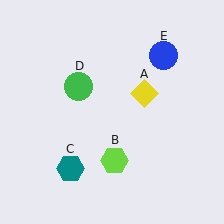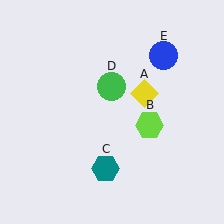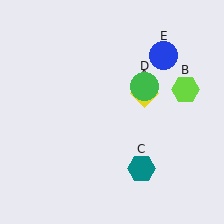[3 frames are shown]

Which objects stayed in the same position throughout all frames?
Yellow diamond (object A) and blue circle (object E) remained stationary.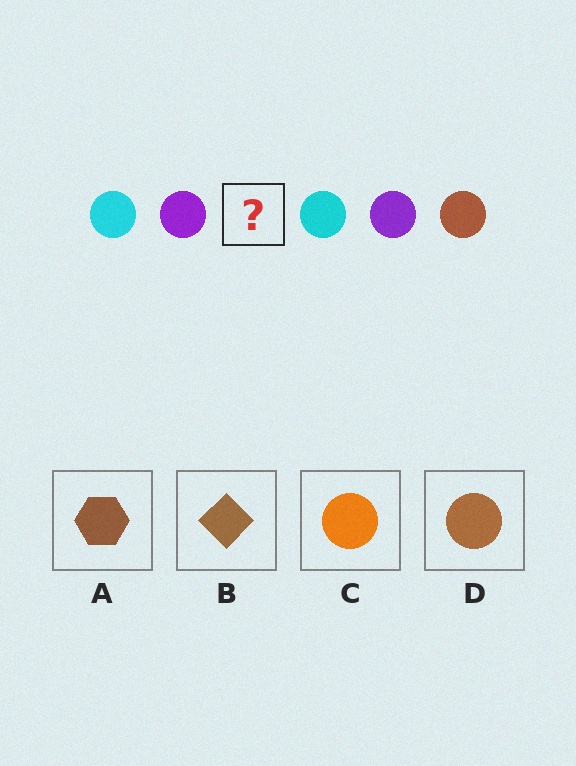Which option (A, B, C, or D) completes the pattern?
D.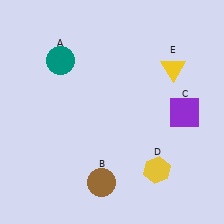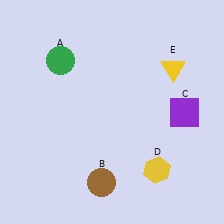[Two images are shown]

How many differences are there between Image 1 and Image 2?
There is 1 difference between the two images.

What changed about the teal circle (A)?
In Image 1, A is teal. In Image 2, it changed to green.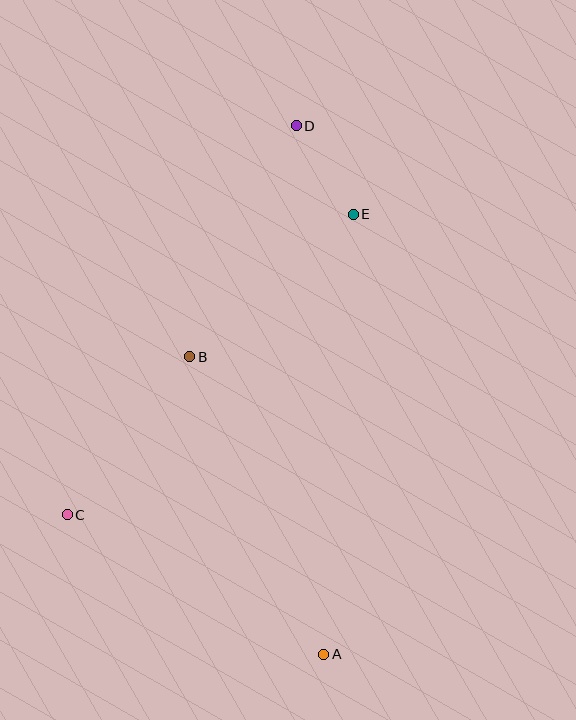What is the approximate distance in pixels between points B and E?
The distance between B and E is approximately 217 pixels.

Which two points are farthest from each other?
Points A and D are farthest from each other.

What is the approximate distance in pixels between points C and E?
The distance between C and E is approximately 415 pixels.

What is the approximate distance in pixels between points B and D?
The distance between B and D is approximately 254 pixels.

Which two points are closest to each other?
Points D and E are closest to each other.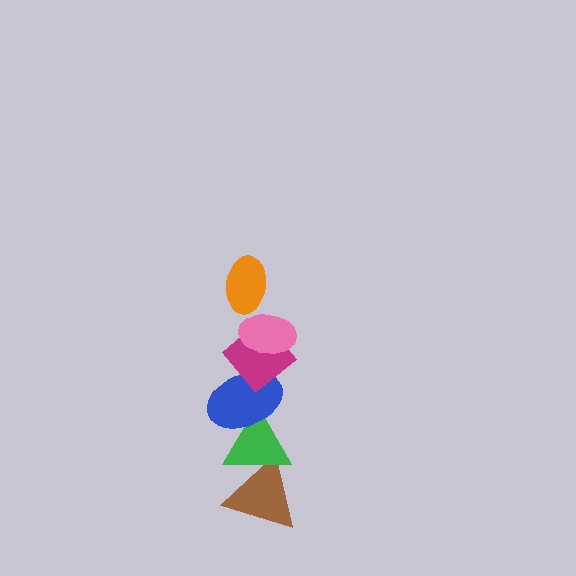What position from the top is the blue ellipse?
The blue ellipse is 4th from the top.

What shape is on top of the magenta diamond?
The pink ellipse is on top of the magenta diamond.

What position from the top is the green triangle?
The green triangle is 5th from the top.